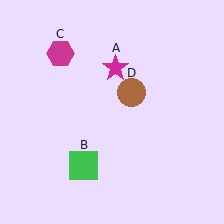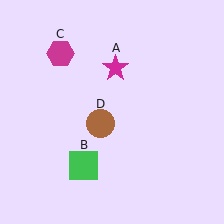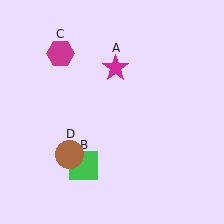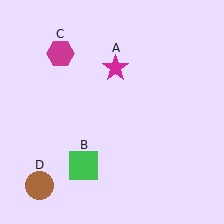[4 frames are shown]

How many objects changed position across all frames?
1 object changed position: brown circle (object D).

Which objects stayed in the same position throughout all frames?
Magenta star (object A) and green square (object B) and magenta hexagon (object C) remained stationary.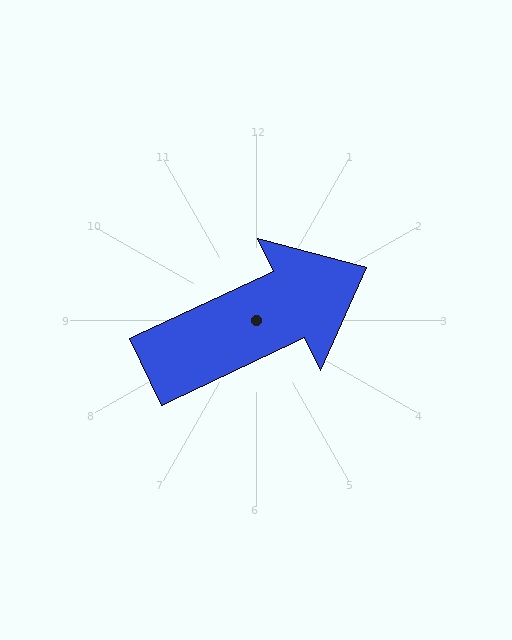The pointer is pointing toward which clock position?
Roughly 2 o'clock.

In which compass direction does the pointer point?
Northeast.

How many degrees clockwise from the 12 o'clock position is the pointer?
Approximately 65 degrees.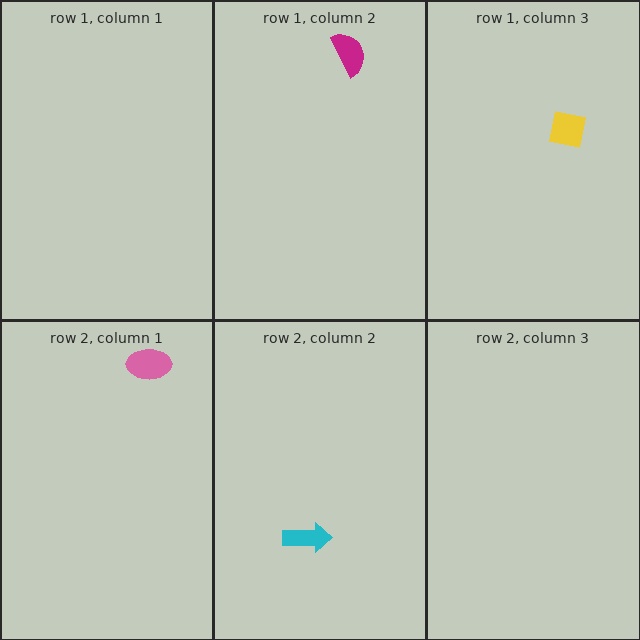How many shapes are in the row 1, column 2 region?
1.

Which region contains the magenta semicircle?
The row 1, column 2 region.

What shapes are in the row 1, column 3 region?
The yellow square.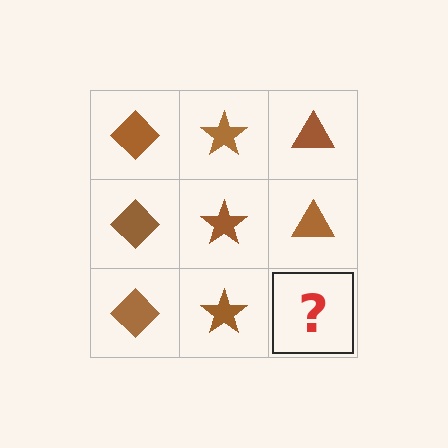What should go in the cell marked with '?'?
The missing cell should contain a brown triangle.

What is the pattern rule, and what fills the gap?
The rule is that each column has a consistent shape. The gap should be filled with a brown triangle.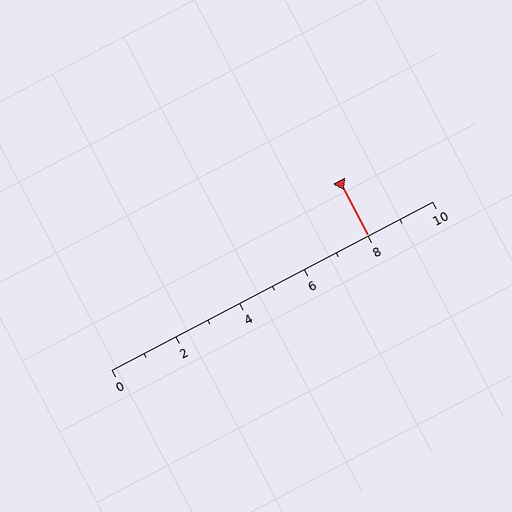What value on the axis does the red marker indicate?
The marker indicates approximately 8.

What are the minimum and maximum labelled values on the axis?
The axis runs from 0 to 10.